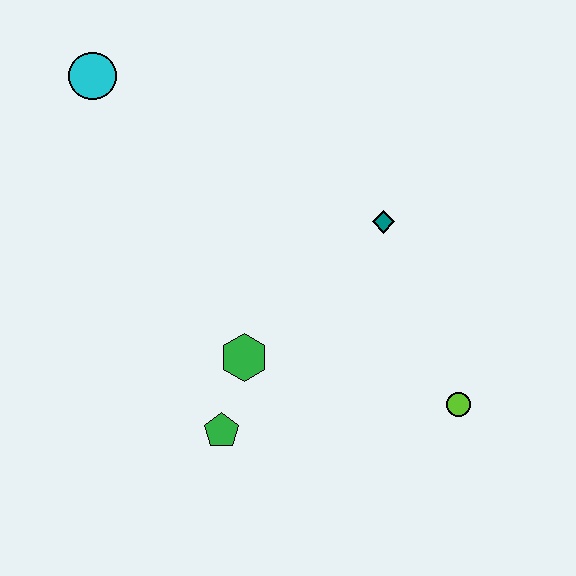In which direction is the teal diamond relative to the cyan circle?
The teal diamond is to the right of the cyan circle.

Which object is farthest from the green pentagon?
The cyan circle is farthest from the green pentagon.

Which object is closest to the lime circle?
The teal diamond is closest to the lime circle.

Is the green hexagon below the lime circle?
No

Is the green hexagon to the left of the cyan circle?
No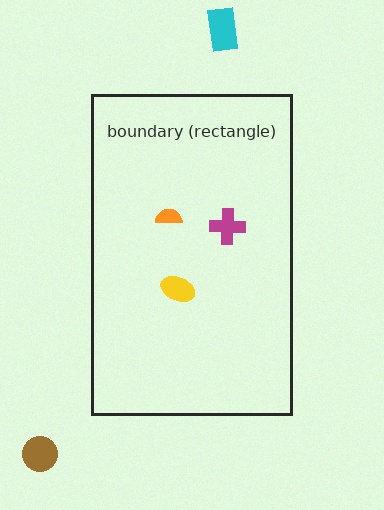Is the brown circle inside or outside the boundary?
Outside.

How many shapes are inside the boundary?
3 inside, 2 outside.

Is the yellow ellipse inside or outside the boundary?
Inside.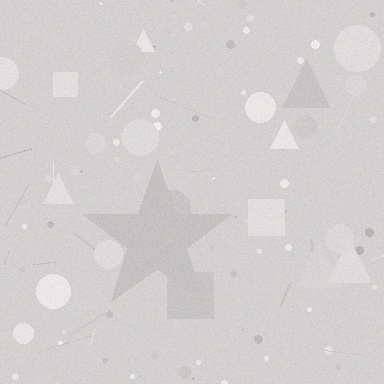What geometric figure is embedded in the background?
A star is embedded in the background.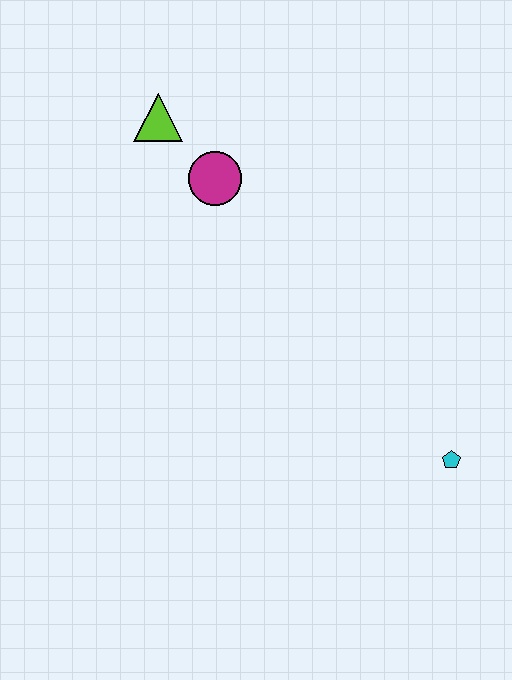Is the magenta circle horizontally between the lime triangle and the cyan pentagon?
Yes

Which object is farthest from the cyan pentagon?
The lime triangle is farthest from the cyan pentagon.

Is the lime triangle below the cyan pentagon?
No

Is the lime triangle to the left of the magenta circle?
Yes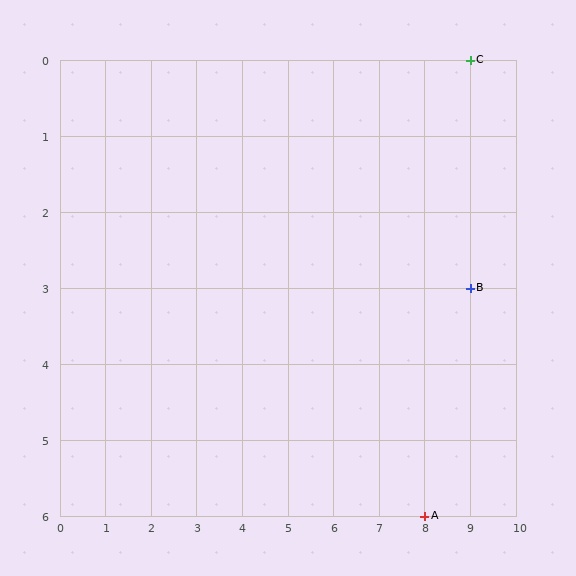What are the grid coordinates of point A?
Point A is at grid coordinates (8, 6).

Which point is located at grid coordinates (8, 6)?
Point A is at (8, 6).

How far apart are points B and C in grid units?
Points B and C are 3 rows apart.